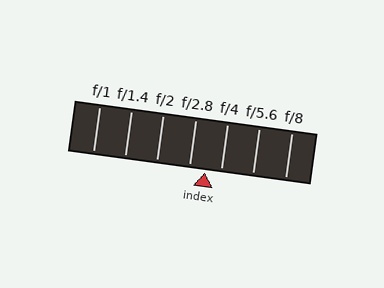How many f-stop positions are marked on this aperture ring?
There are 7 f-stop positions marked.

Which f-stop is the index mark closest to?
The index mark is closest to f/4.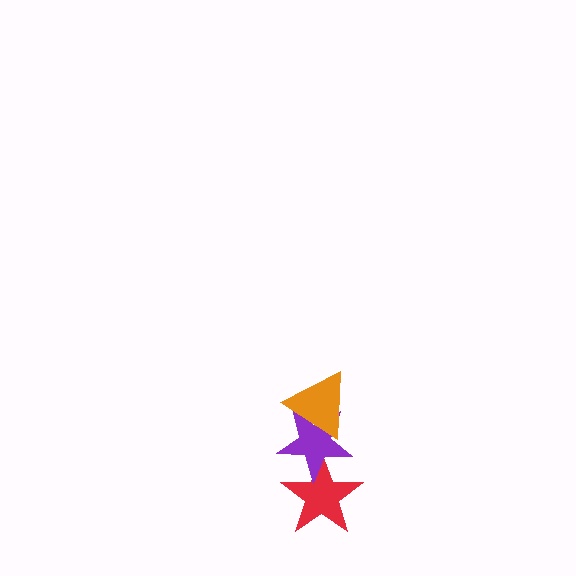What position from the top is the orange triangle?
The orange triangle is 1st from the top.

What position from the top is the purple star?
The purple star is 2nd from the top.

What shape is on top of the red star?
The purple star is on top of the red star.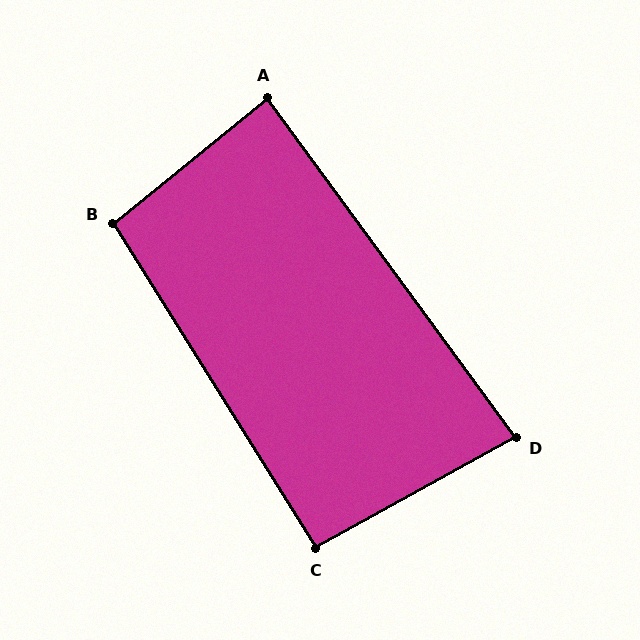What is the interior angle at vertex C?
Approximately 93 degrees (approximately right).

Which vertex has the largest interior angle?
B, at approximately 97 degrees.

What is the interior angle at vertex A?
Approximately 87 degrees (approximately right).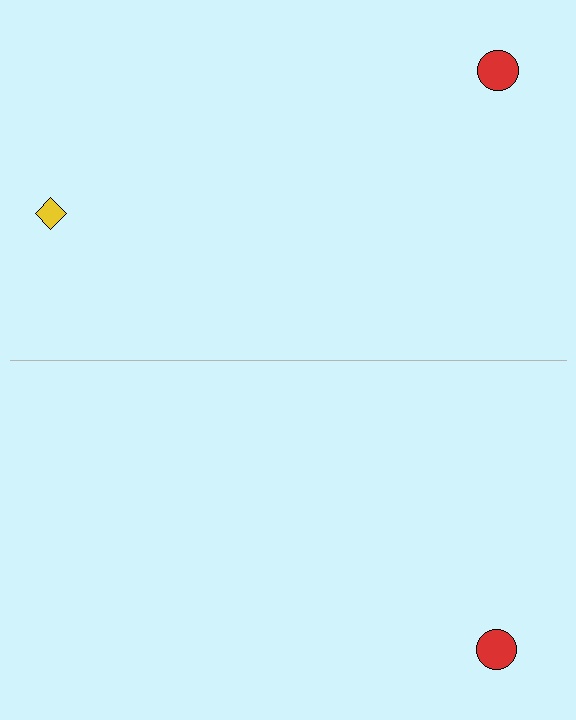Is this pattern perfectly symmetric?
No, the pattern is not perfectly symmetric. A yellow diamond is missing from the bottom side.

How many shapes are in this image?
There are 3 shapes in this image.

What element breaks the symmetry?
A yellow diamond is missing from the bottom side.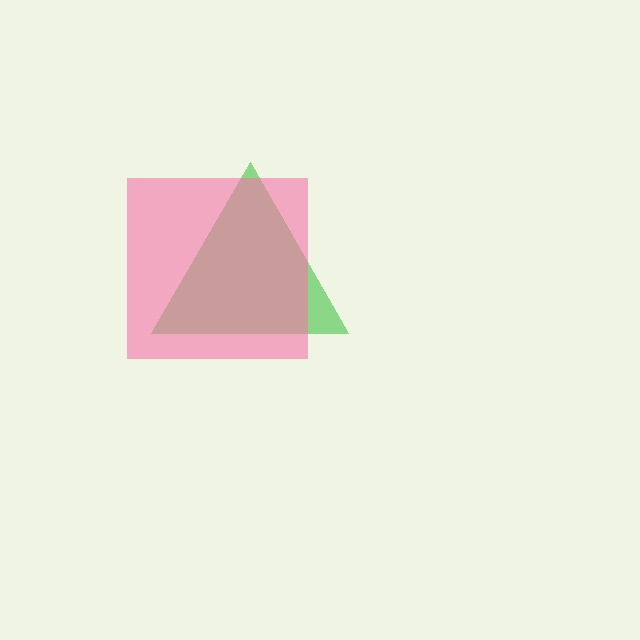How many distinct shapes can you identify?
There are 2 distinct shapes: a green triangle, a pink square.